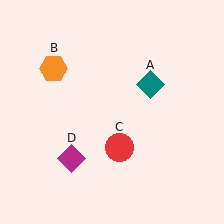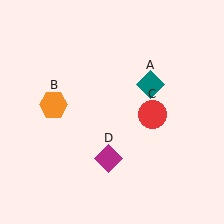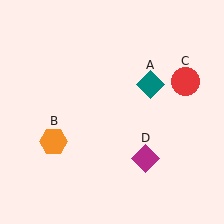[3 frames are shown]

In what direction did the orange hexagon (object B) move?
The orange hexagon (object B) moved down.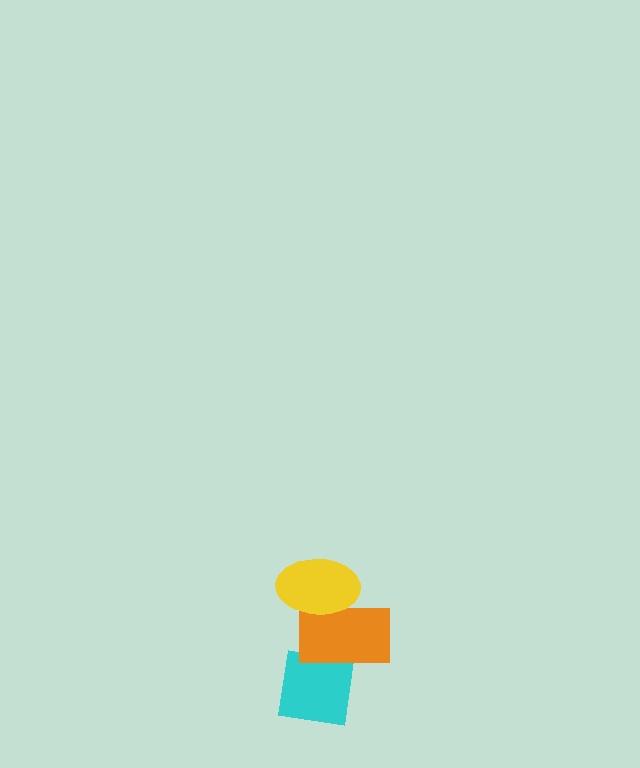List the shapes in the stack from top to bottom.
From top to bottom: the yellow ellipse, the orange rectangle, the cyan square.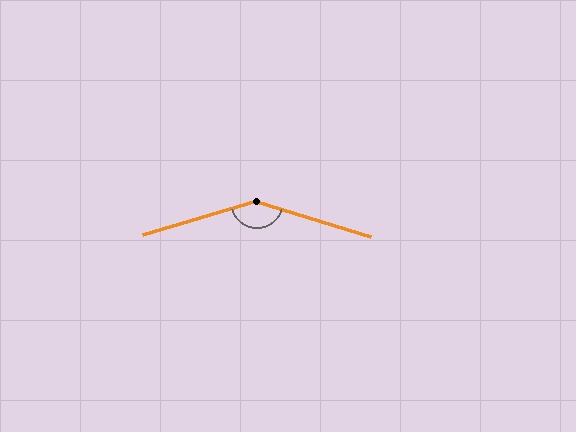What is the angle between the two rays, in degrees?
Approximately 146 degrees.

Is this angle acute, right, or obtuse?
It is obtuse.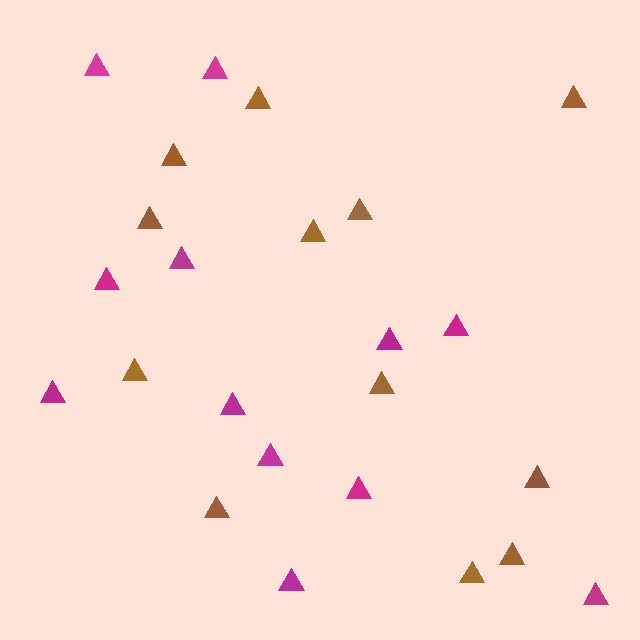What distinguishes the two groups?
There are 2 groups: one group of brown triangles (12) and one group of magenta triangles (12).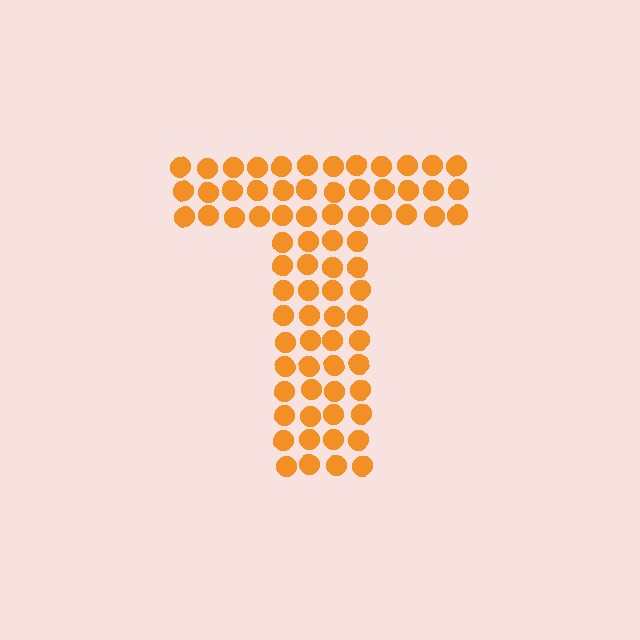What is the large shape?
The large shape is the letter T.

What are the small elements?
The small elements are circles.